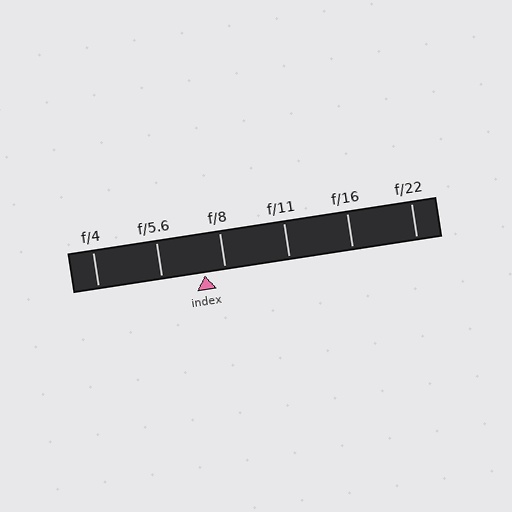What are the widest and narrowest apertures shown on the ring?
The widest aperture shown is f/4 and the narrowest is f/22.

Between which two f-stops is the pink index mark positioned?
The index mark is between f/5.6 and f/8.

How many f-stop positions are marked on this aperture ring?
There are 6 f-stop positions marked.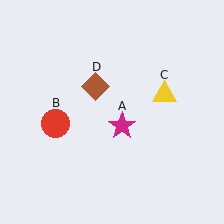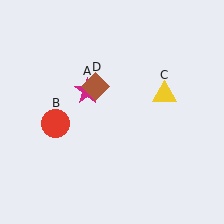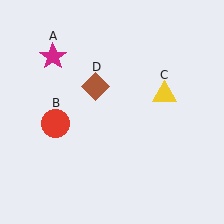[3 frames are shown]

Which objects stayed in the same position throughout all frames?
Red circle (object B) and yellow triangle (object C) and brown diamond (object D) remained stationary.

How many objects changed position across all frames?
1 object changed position: magenta star (object A).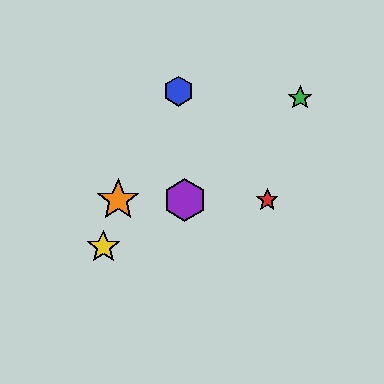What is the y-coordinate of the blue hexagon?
The blue hexagon is at y≈91.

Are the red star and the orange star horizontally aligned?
Yes, both are at y≈200.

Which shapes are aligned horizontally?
The red star, the purple hexagon, the orange star are aligned horizontally.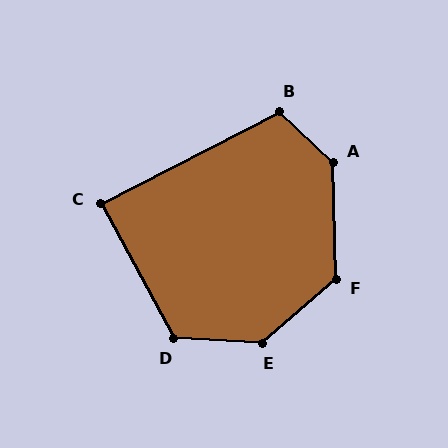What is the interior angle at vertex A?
Approximately 135 degrees (obtuse).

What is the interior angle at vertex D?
Approximately 122 degrees (obtuse).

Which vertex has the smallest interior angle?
C, at approximately 89 degrees.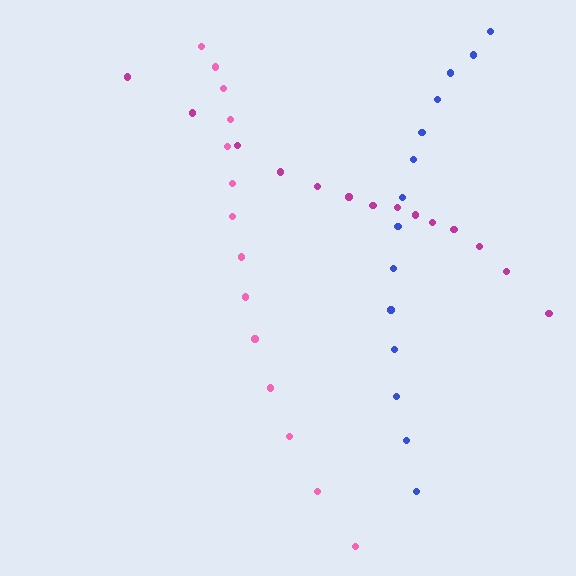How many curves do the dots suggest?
There are 3 distinct paths.